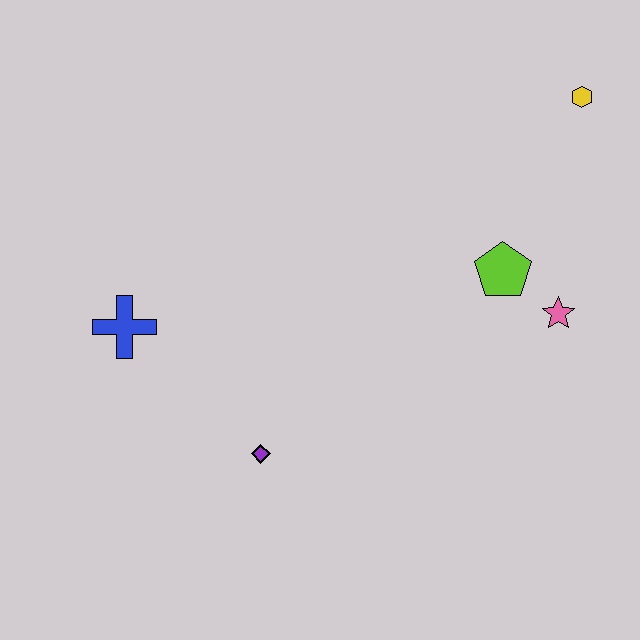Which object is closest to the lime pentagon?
The pink star is closest to the lime pentagon.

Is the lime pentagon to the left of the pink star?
Yes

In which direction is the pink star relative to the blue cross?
The pink star is to the right of the blue cross.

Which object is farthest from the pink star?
The blue cross is farthest from the pink star.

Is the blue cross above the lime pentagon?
No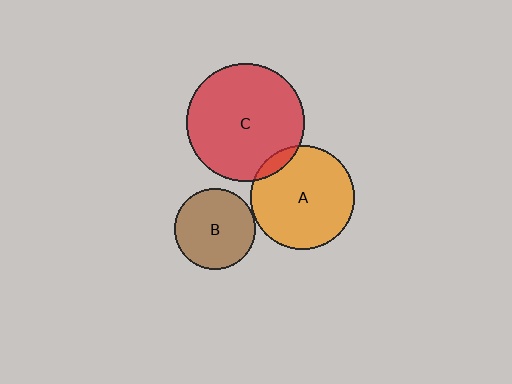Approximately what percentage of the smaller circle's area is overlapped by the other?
Approximately 10%.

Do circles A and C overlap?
Yes.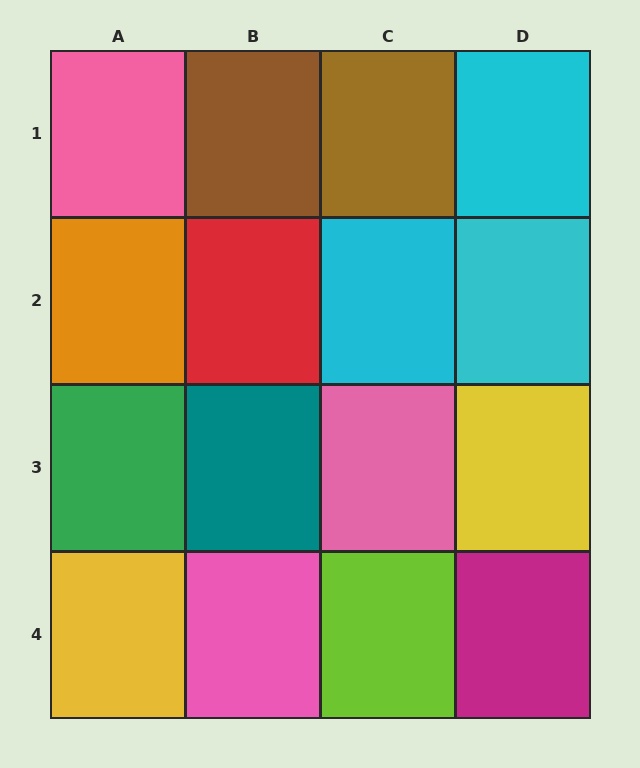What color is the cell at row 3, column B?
Teal.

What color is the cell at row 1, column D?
Cyan.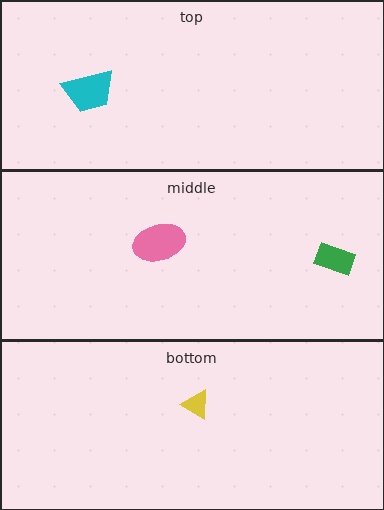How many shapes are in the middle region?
2.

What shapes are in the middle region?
The pink ellipse, the green rectangle.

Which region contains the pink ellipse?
The middle region.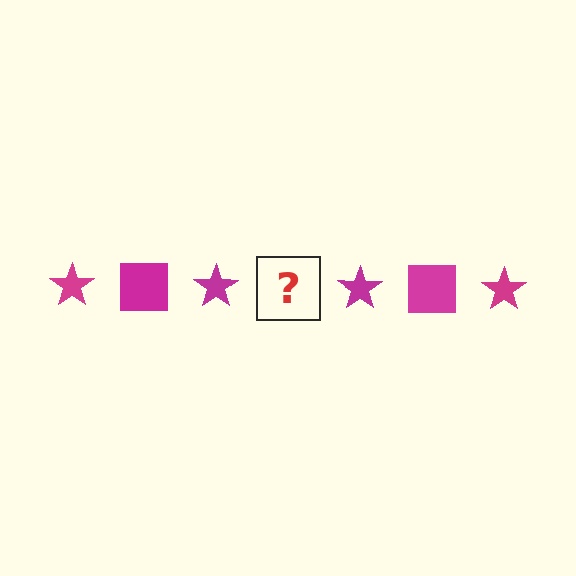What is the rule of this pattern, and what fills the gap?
The rule is that the pattern cycles through star, square shapes in magenta. The gap should be filled with a magenta square.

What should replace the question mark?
The question mark should be replaced with a magenta square.